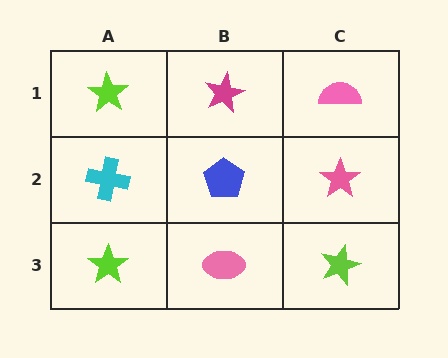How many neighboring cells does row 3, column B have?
3.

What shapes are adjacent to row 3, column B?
A blue pentagon (row 2, column B), a lime star (row 3, column A), a lime star (row 3, column C).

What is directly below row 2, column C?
A lime star.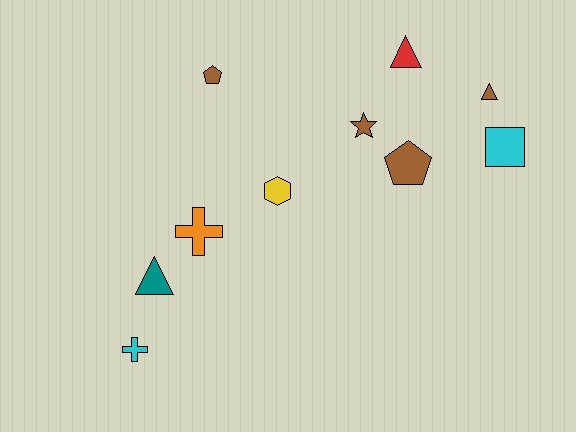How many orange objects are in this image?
There is 1 orange object.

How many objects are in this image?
There are 10 objects.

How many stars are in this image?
There is 1 star.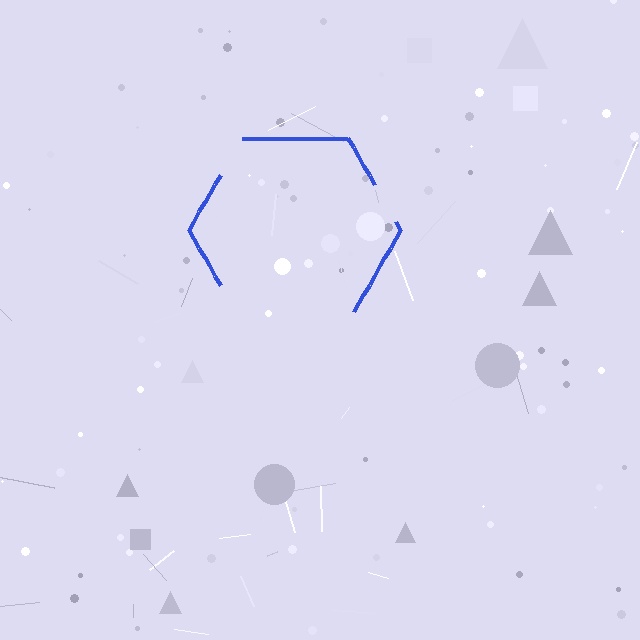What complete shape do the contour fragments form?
The contour fragments form a hexagon.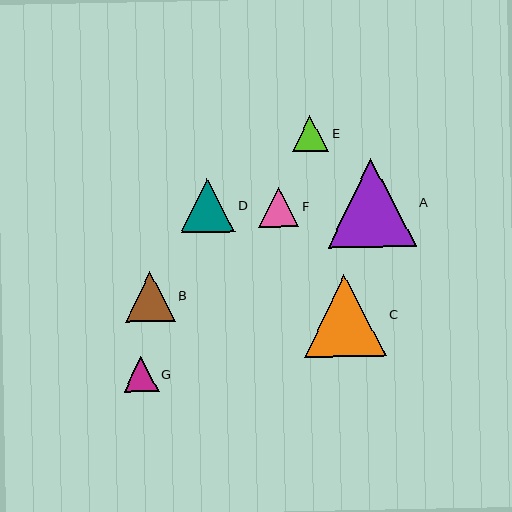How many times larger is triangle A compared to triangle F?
Triangle A is approximately 2.2 times the size of triangle F.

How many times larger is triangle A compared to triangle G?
Triangle A is approximately 2.6 times the size of triangle G.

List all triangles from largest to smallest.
From largest to smallest: A, C, D, B, F, E, G.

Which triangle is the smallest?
Triangle G is the smallest with a size of approximately 35 pixels.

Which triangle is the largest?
Triangle A is the largest with a size of approximately 89 pixels.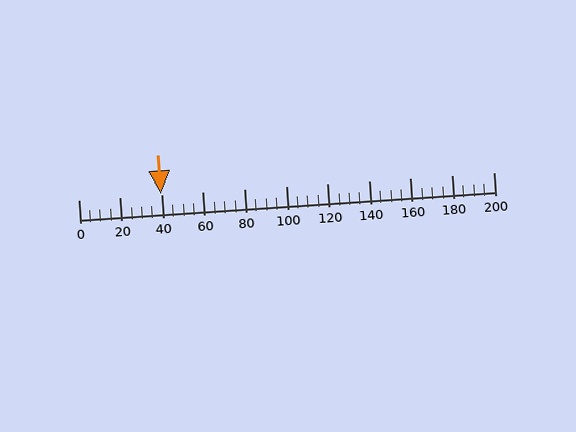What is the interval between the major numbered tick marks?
The major tick marks are spaced 20 units apart.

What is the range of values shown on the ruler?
The ruler shows values from 0 to 200.